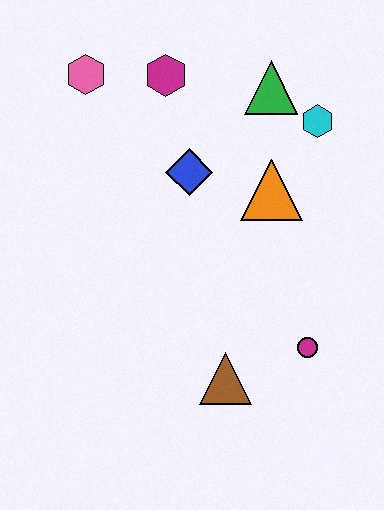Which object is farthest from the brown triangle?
The pink hexagon is farthest from the brown triangle.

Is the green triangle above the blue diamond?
Yes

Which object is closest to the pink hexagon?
The magenta hexagon is closest to the pink hexagon.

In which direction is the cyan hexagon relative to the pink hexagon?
The cyan hexagon is to the right of the pink hexagon.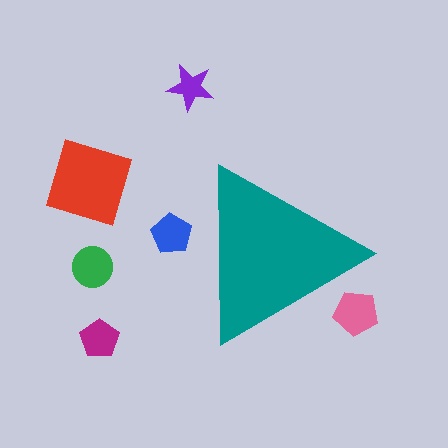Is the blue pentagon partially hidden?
Yes, the blue pentagon is partially hidden behind the teal triangle.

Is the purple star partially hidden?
No, the purple star is fully visible.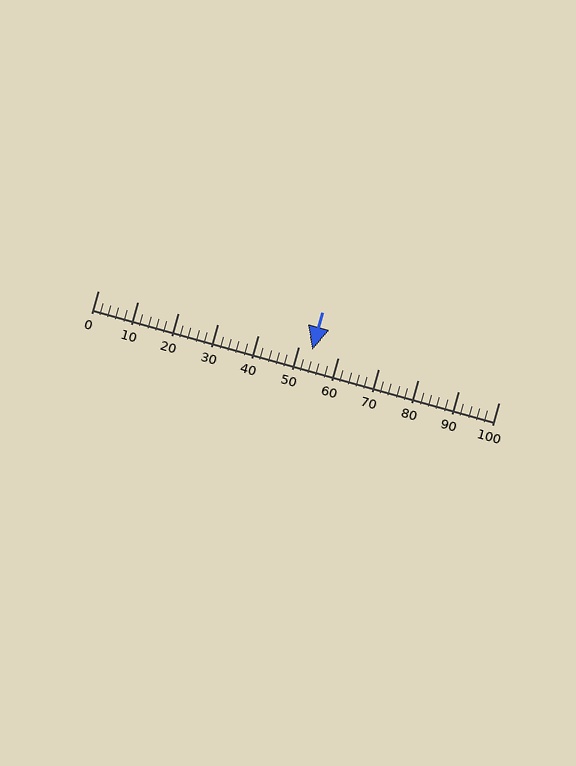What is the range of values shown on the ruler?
The ruler shows values from 0 to 100.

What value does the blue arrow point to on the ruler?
The blue arrow points to approximately 54.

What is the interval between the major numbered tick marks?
The major tick marks are spaced 10 units apart.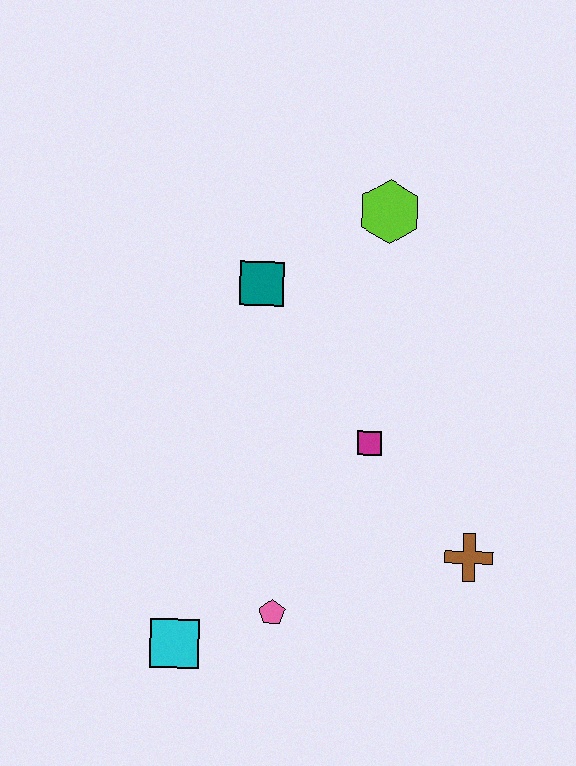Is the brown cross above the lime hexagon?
No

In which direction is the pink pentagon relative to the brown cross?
The pink pentagon is to the left of the brown cross.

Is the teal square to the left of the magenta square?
Yes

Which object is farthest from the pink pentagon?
The lime hexagon is farthest from the pink pentagon.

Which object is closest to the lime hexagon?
The teal square is closest to the lime hexagon.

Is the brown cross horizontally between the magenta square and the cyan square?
No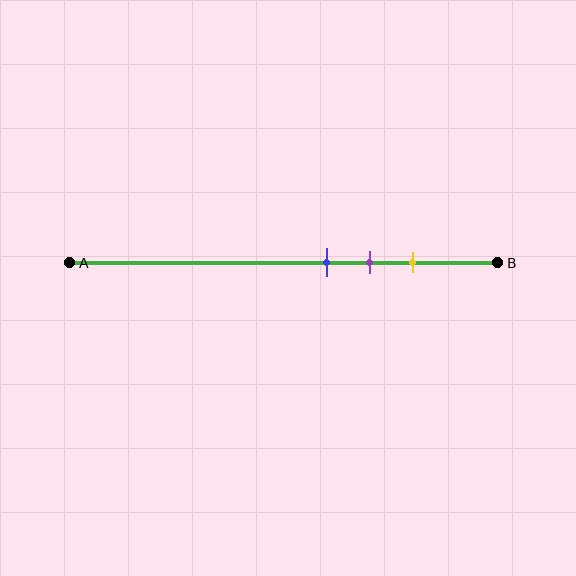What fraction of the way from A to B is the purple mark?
The purple mark is approximately 70% (0.7) of the way from A to B.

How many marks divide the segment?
There are 3 marks dividing the segment.